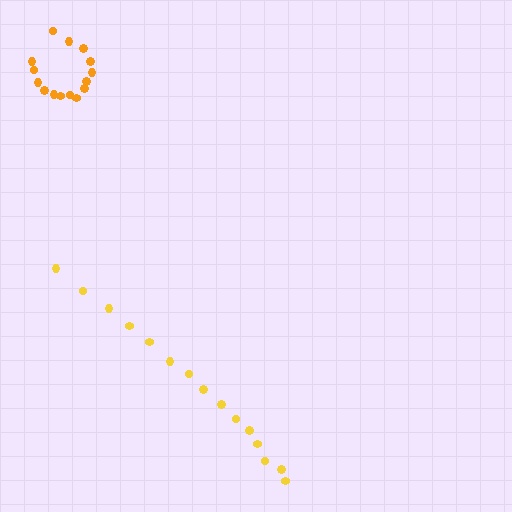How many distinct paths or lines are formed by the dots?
There are 2 distinct paths.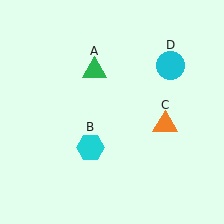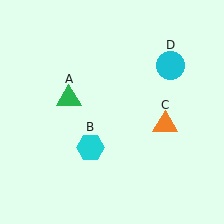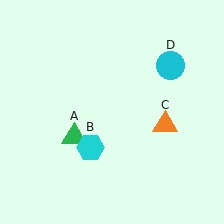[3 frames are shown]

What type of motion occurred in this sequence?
The green triangle (object A) rotated counterclockwise around the center of the scene.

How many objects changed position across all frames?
1 object changed position: green triangle (object A).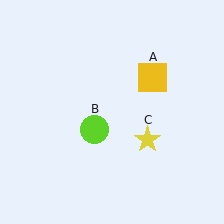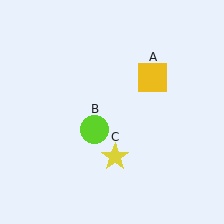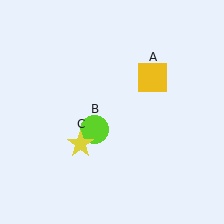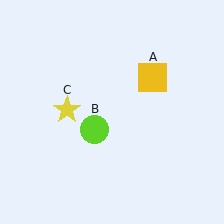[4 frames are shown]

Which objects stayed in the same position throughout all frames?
Yellow square (object A) and lime circle (object B) remained stationary.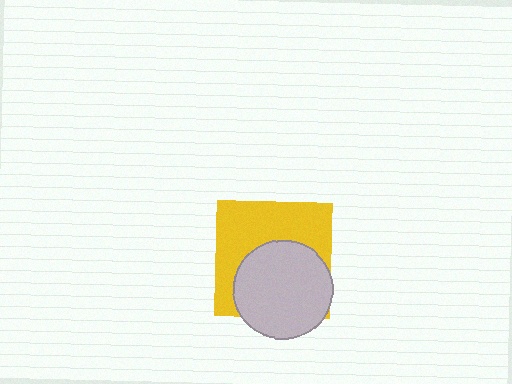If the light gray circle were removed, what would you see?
You would see the complete yellow square.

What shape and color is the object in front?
The object in front is a light gray circle.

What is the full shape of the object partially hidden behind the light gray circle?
The partially hidden object is a yellow square.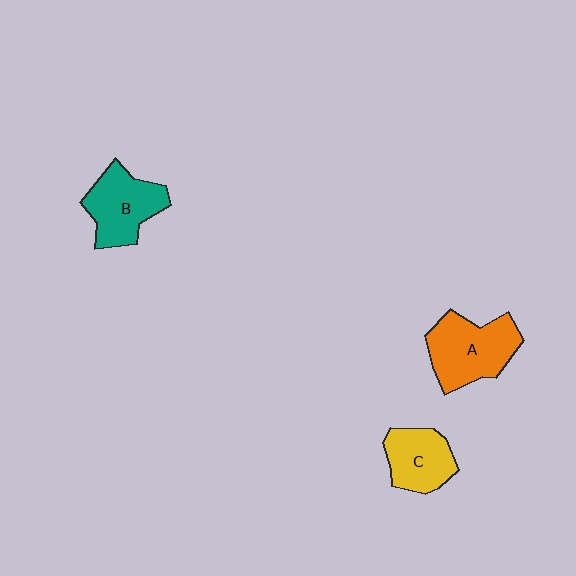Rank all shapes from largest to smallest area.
From largest to smallest: A (orange), B (teal), C (yellow).